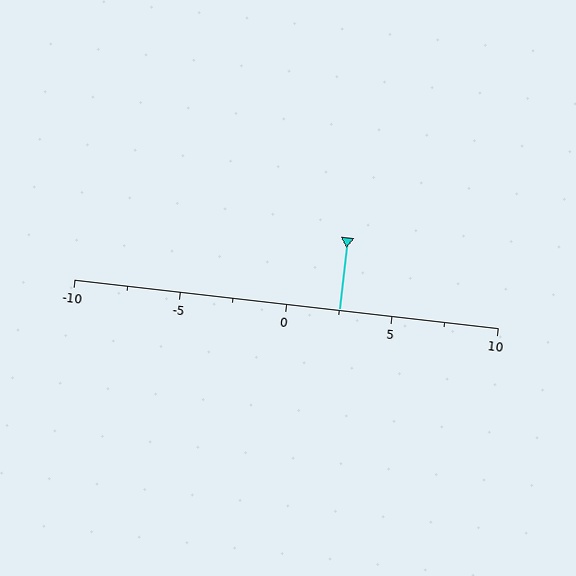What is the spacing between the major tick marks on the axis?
The major ticks are spaced 5 apart.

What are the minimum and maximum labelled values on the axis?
The axis runs from -10 to 10.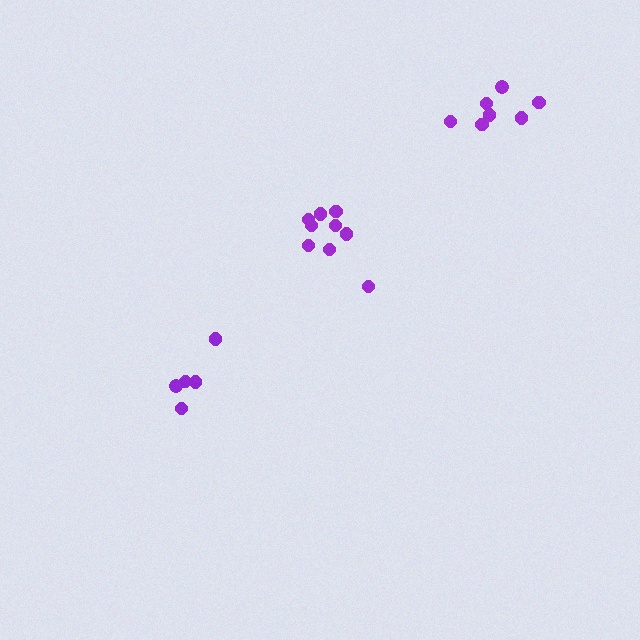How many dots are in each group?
Group 1: 7 dots, Group 2: 9 dots, Group 3: 5 dots (21 total).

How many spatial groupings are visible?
There are 3 spatial groupings.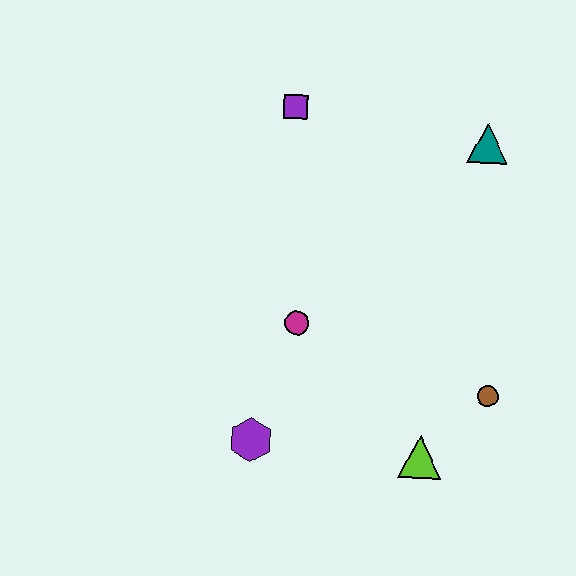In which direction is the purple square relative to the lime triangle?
The purple square is above the lime triangle.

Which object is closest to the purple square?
The teal triangle is closest to the purple square.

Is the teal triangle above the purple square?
No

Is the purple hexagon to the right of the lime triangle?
No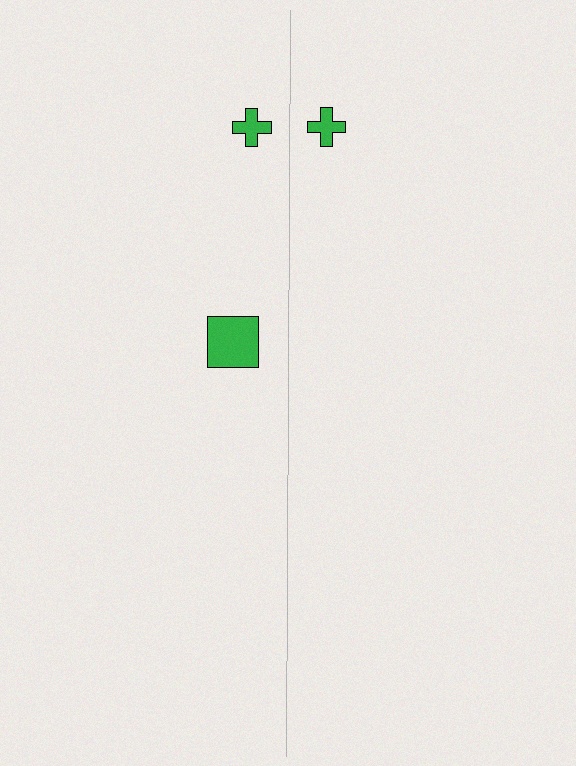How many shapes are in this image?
There are 3 shapes in this image.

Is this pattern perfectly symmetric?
No, the pattern is not perfectly symmetric. A green square is missing from the right side.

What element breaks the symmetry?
A green square is missing from the right side.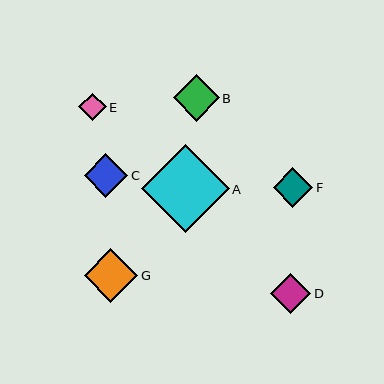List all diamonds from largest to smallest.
From largest to smallest: A, G, B, C, D, F, E.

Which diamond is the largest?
Diamond A is the largest with a size of approximately 87 pixels.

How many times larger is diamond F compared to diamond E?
Diamond F is approximately 1.5 times the size of diamond E.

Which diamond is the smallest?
Diamond E is the smallest with a size of approximately 27 pixels.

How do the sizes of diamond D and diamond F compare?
Diamond D and diamond F are approximately the same size.